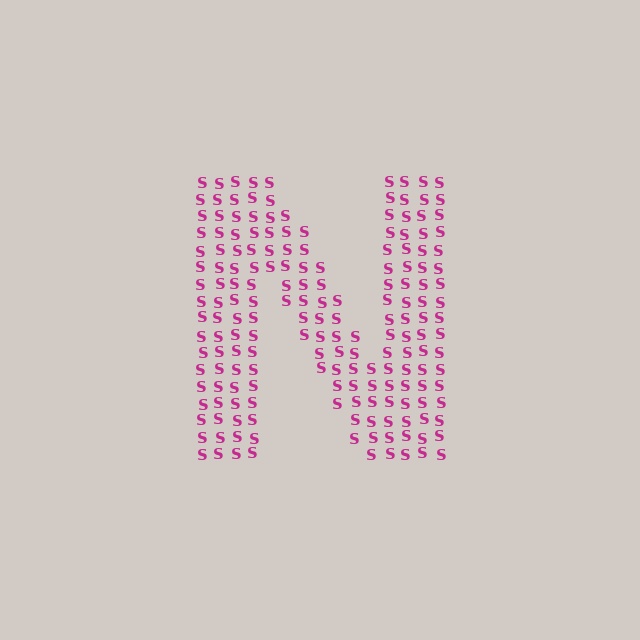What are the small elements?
The small elements are letter S's.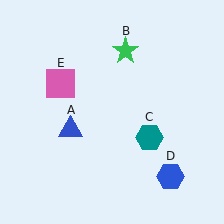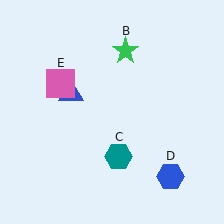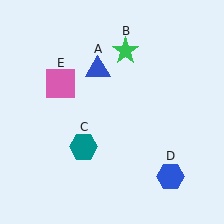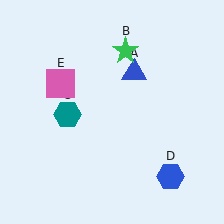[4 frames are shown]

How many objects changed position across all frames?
2 objects changed position: blue triangle (object A), teal hexagon (object C).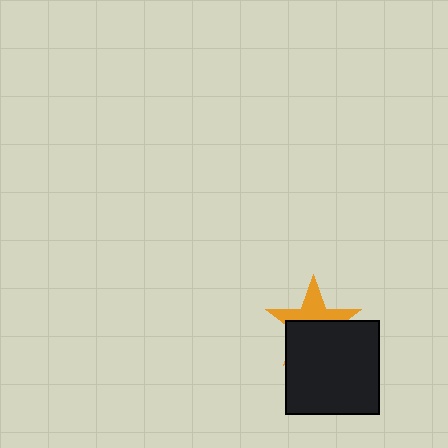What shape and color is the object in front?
The object in front is a black square.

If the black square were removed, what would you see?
You would see the complete orange star.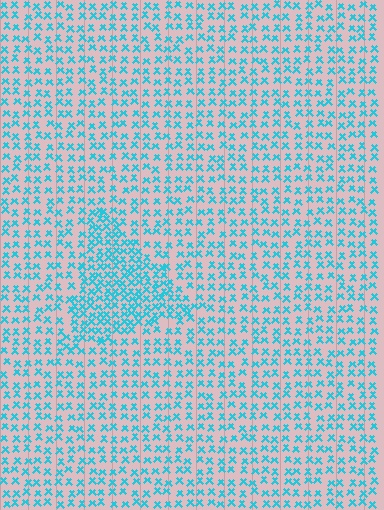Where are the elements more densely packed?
The elements are more densely packed inside the triangle boundary.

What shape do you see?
I see a triangle.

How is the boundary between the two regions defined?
The boundary is defined by a change in element density (approximately 1.8x ratio). All elements are the same color, size, and shape.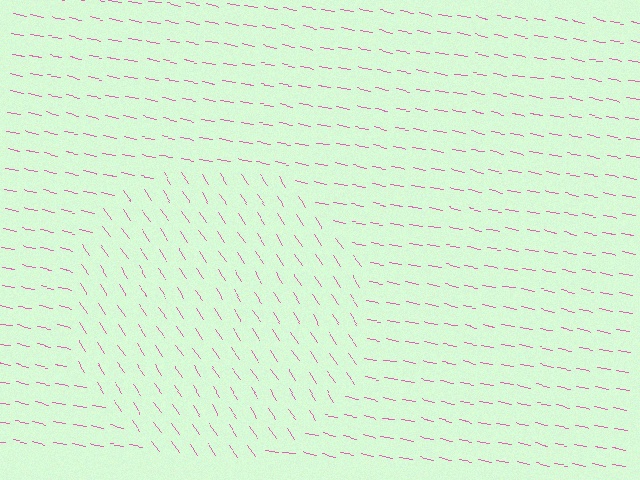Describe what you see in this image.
The image is filled with small pink line segments. A circle region in the image has lines oriented differently from the surrounding lines, creating a visible texture boundary.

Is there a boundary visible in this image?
Yes, there is a texture boundary formed by a change in line orientation.